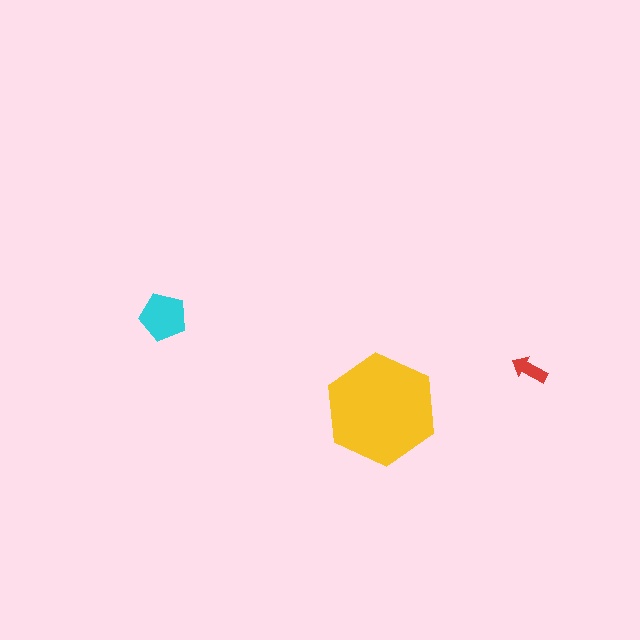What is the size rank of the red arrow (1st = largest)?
3rd.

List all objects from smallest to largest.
The red arrow, the cyan pentagon, the yellow hexagon.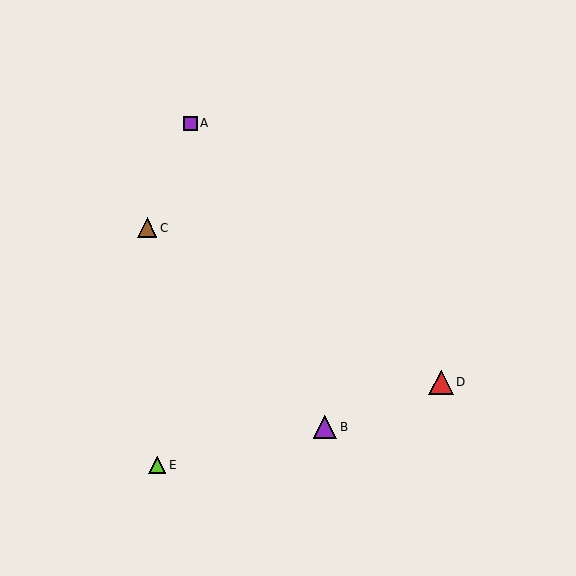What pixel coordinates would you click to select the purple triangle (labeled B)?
Click at (325, 427) to select the purple triangle B.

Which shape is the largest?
The red triangle (labeled D) is the largest.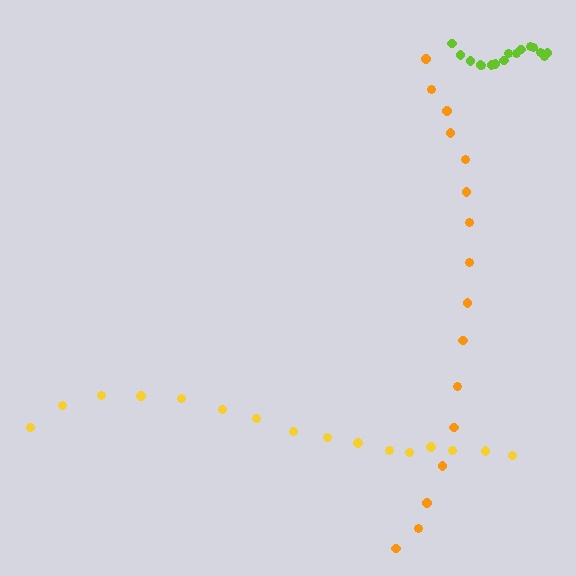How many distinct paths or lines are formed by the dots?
There are 3 distinct paths.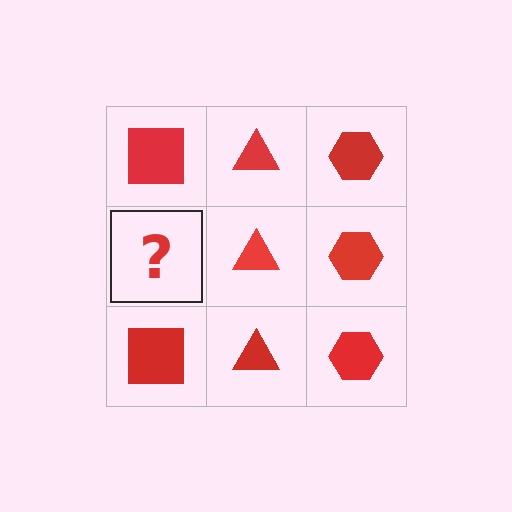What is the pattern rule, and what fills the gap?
The rule is that each column has a consistent shape. The gap should be filled with a red square.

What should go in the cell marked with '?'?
The missing cell should contain a red square.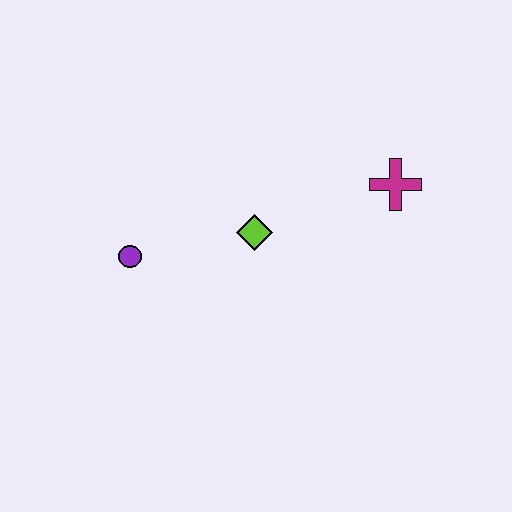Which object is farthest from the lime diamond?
The magenta cross is farthest from the lime diamond.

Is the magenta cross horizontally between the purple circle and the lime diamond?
No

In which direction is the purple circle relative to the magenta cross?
The purple circle is to the left of the magenta cross.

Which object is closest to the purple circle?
The lime diamond is closest to the purple circle.